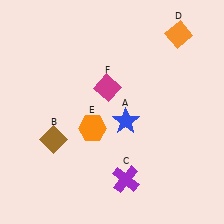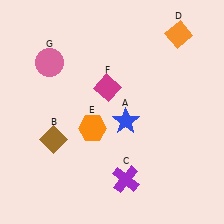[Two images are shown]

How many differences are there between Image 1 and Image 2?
There is 1 difference between the two images.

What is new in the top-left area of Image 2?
A pink circle (G) was added in the top-left area of Image 2.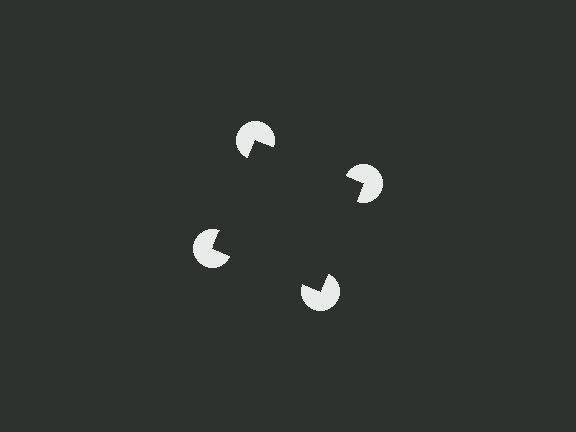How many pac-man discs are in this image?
There are 4 — one at each vertex of the illusory square.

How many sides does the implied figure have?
4 sides.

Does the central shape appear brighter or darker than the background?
It typically appears slightly darker than the background, even though no actual brightness change is drawn.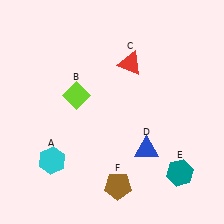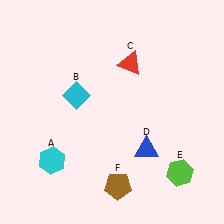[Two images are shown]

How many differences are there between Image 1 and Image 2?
There are 2 differences between the two images.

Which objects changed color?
B changed from lime to cyan. E changed from teal to lime.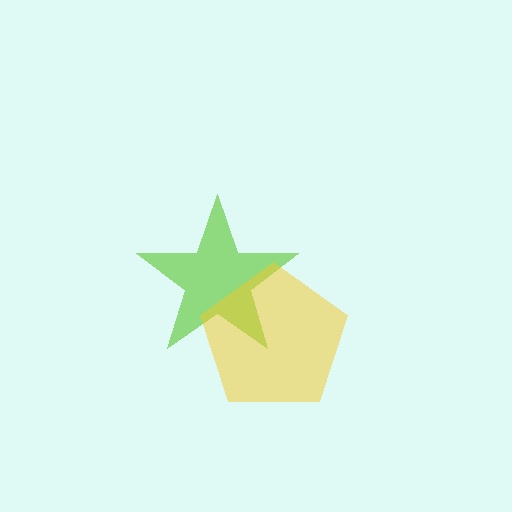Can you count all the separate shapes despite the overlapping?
Yes, there are 2 separate shapes.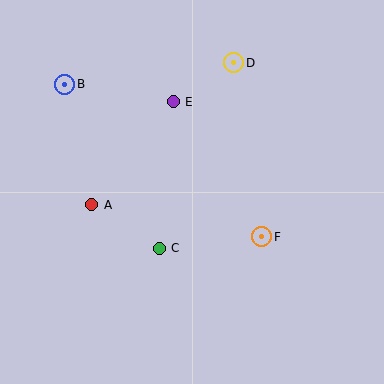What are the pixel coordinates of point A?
Point A is at (92, 205).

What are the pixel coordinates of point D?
Point D is at (234, 63).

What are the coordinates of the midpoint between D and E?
The midpoint between D and E is at (204, 82).